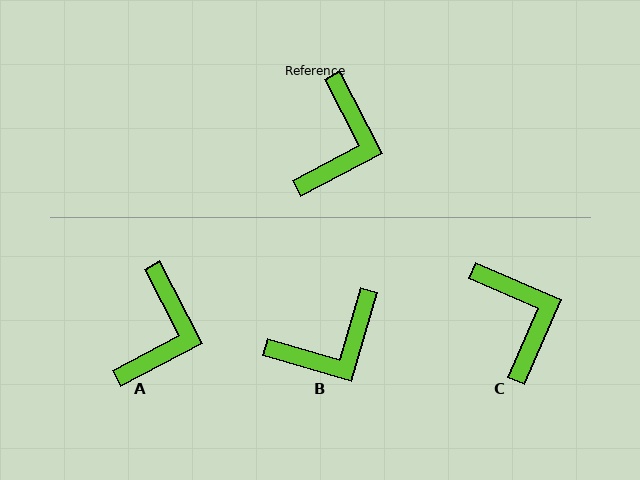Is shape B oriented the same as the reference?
No, it is off by about 44 degrees.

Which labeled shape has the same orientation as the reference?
A.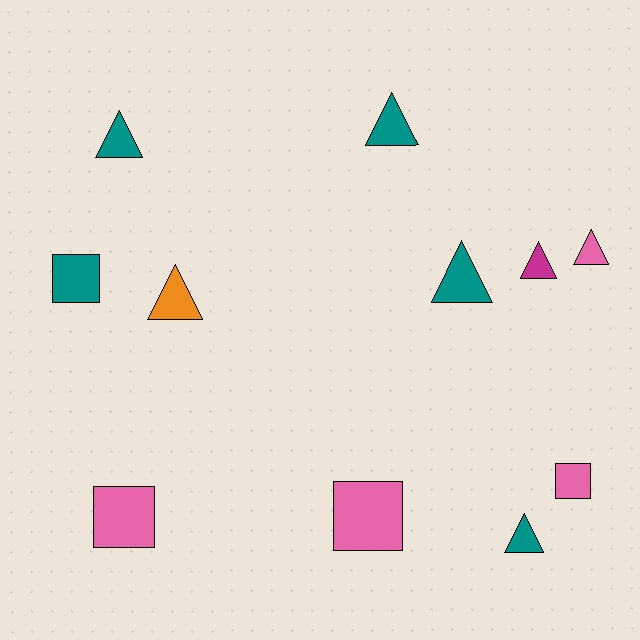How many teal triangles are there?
There are 4 teal triangles.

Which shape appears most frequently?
Triangle, with 7 objects.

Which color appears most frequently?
Teal, with 5 objects.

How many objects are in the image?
There are 11 objects.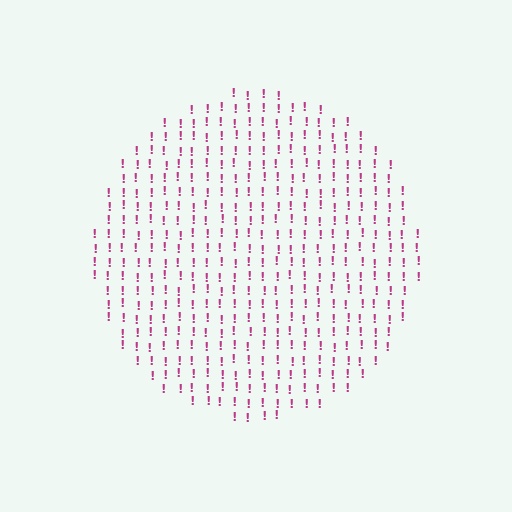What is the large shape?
The large shape is a circle.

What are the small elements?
The small elements are exclamation marks.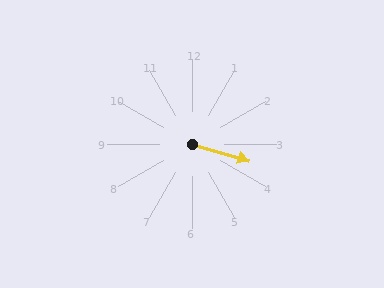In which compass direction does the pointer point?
East.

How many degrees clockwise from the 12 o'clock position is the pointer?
Approximately 106 degrees.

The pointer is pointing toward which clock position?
Roughly 4 o'clock.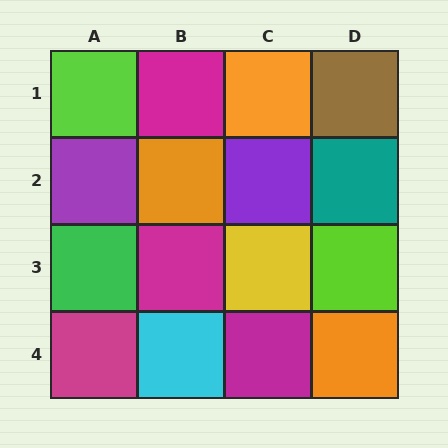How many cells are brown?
1 cell is brown.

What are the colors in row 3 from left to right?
Green, magenta, yellow, lime.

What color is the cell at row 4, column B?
Cyan.